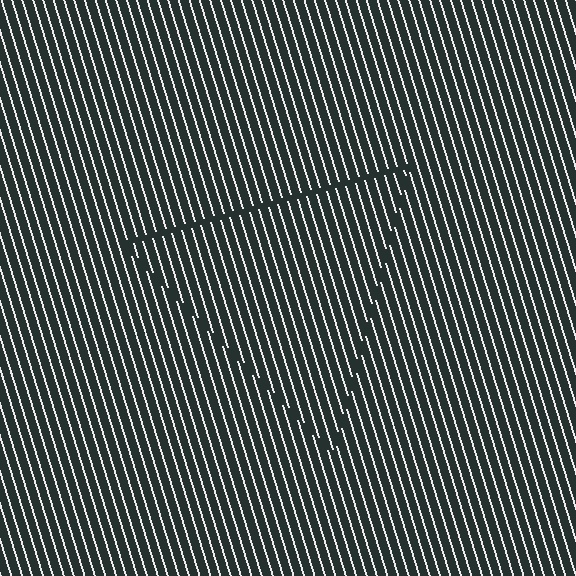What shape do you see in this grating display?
An illusory triangle. The interior of the shape contains the same grating, shifted by half a period — the contour is defined by the phase discontinuity where line-ends from the inner and outer gratings abut.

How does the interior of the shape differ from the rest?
The interior of the shape contains the same grating, shifted by half a period — the contour is defined by the phase discontinuity where line-ends from the inner and outer gratings abut.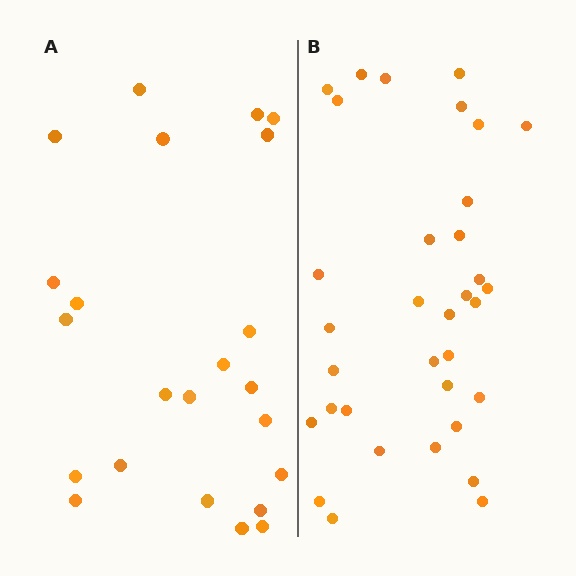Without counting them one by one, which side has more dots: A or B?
Region B (the right region) has more dots.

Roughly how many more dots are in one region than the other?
Region B has roughly 12 or so more dots than region A.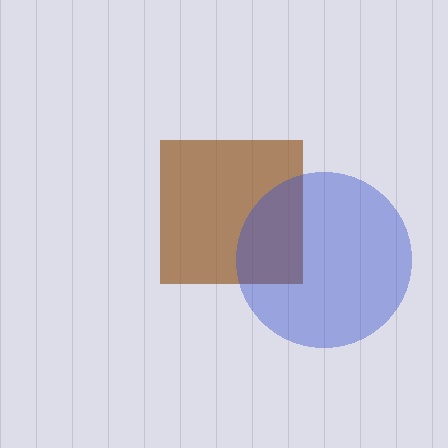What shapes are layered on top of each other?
The layered shapes are: a brown square, a blue circle.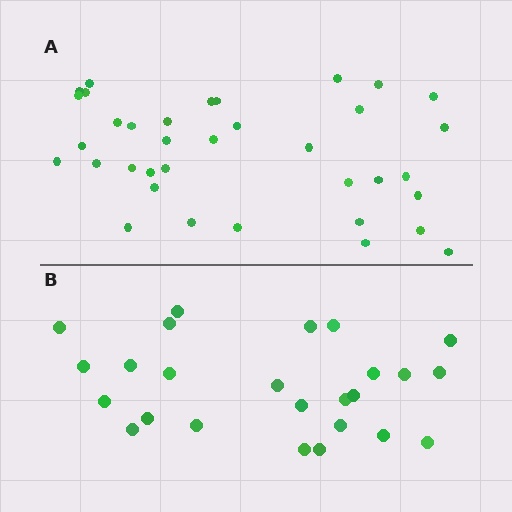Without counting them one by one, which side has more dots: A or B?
Region A (the top region) has more dots.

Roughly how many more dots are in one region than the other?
Region A has roughly 12 or so more dots than region B.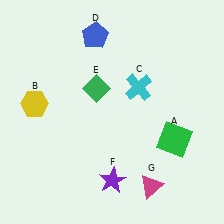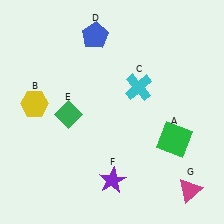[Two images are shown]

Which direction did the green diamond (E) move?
The green diamond (E) moved left.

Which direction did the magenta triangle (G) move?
The magenta triangle (G) moved right.